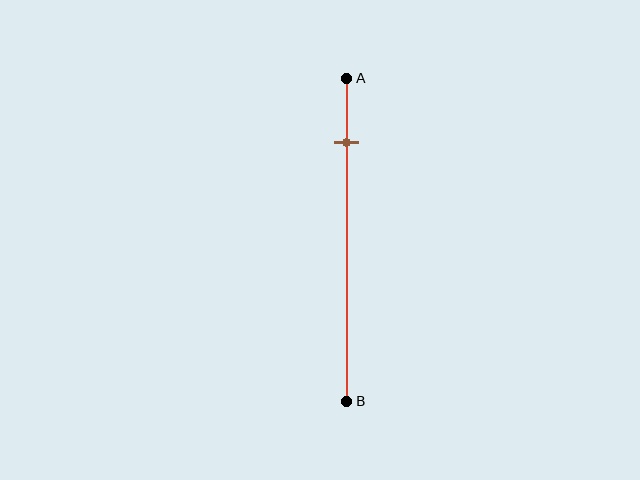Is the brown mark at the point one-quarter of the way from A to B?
No, the mark is at about 20% from A, not at the 25% one-quarter point.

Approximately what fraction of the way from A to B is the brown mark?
The brown mark is approximately 20% of the way from A to B.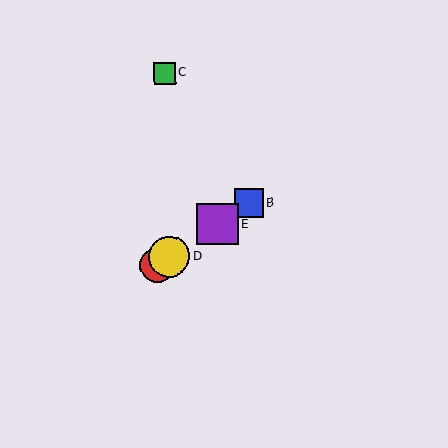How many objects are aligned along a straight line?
4 objects (A, B, D, E) are aligned along a straight line.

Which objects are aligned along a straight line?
Objects A, B, D, E are aligned along a straight line.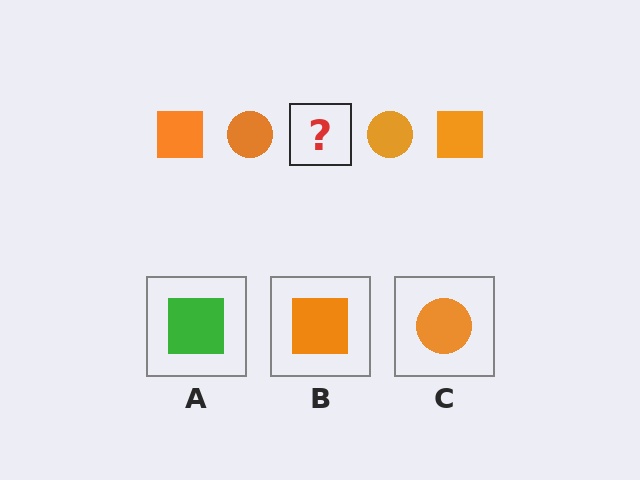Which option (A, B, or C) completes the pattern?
B.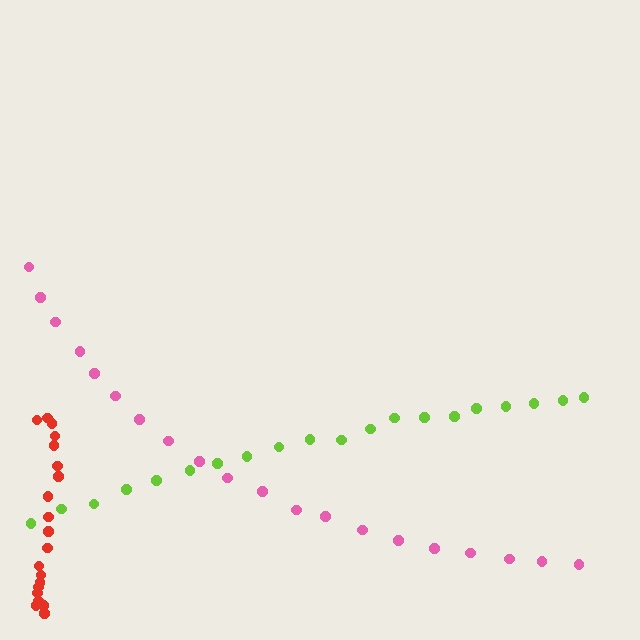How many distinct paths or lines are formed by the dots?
There are 3 distinct paths.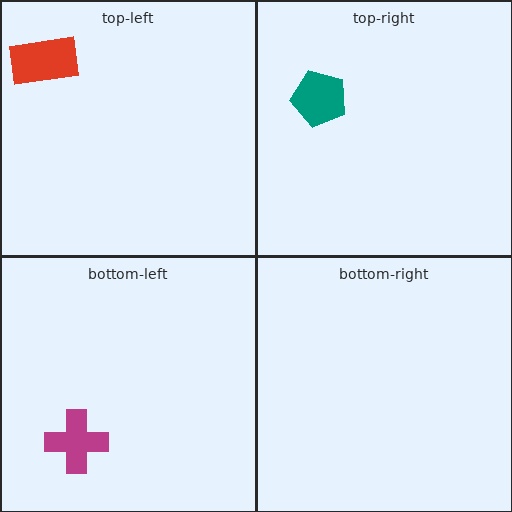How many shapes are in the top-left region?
1.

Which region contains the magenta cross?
The bottom-left region.